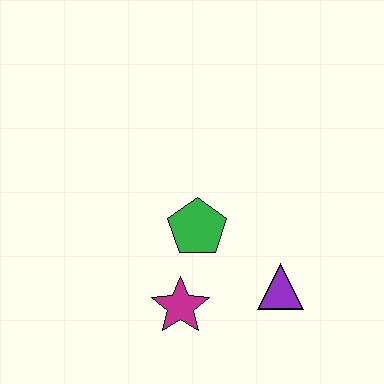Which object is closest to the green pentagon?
The magenta star is closest to the green pentagon.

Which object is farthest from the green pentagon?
The purple triangle is farthest from the green pentagon.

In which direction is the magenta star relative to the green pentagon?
The magenta star is below the green pentagon.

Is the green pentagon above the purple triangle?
Yes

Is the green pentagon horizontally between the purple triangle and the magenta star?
Yes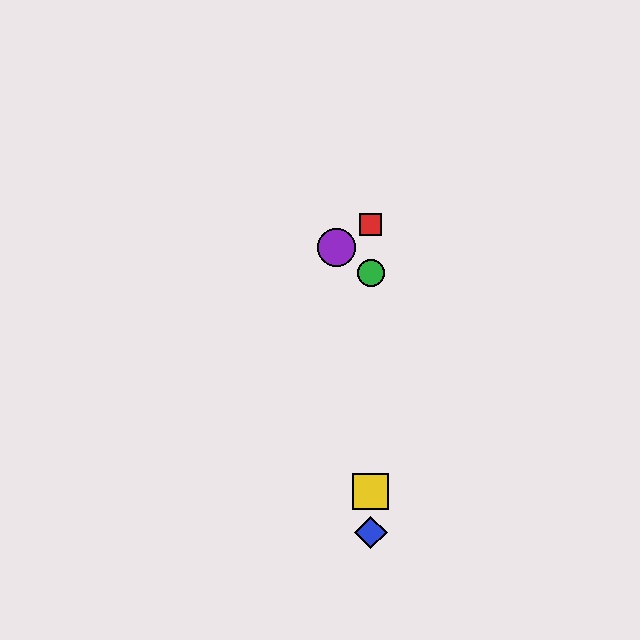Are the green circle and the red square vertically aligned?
Yes, both are at x≈371.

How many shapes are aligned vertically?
4 shapes (the red square, the blue diamond, the green circle, the yellow square) are aligned vertically.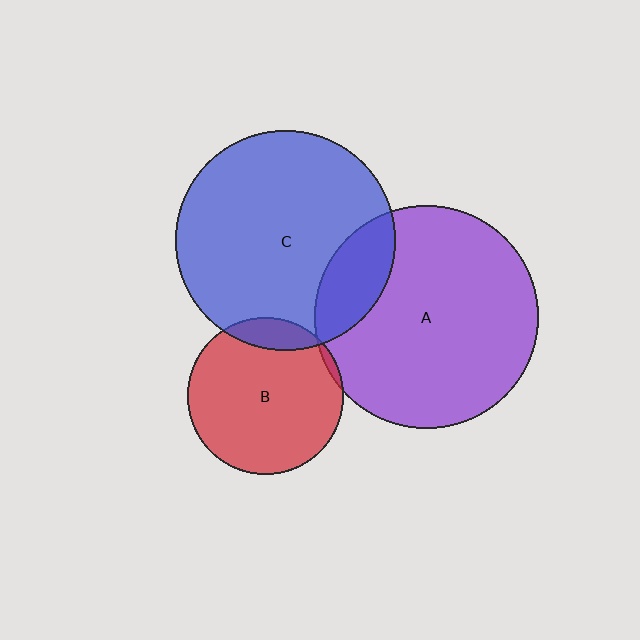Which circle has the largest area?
Circle A (purple).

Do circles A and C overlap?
Yes.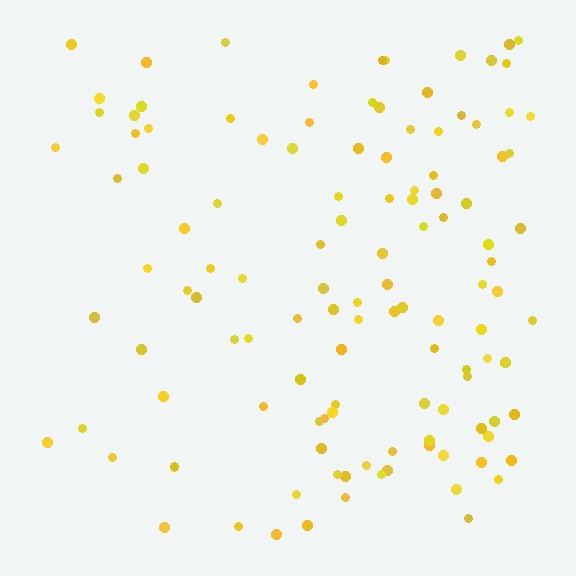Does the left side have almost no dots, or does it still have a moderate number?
Still a moderate number, just noticeably fewer than the right.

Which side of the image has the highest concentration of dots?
The right.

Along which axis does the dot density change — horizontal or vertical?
Horizontal.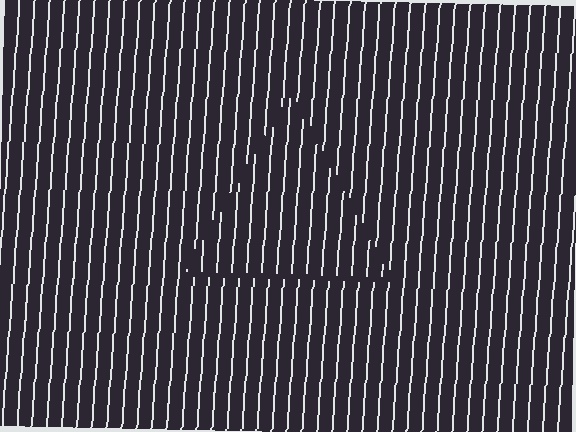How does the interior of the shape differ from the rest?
The interior of the shape contains the same grating, shifted by half a period — the contour is defined by the phase discontinuity where line-ends from the inner and outer gratings abut.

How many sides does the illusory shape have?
3 sides — the line-ends trace a triangle.